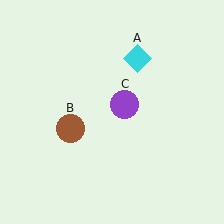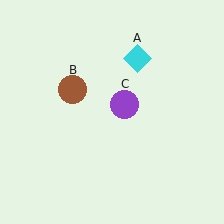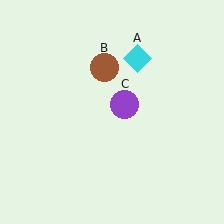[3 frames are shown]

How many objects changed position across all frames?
1 object changed position: brown circle (object B).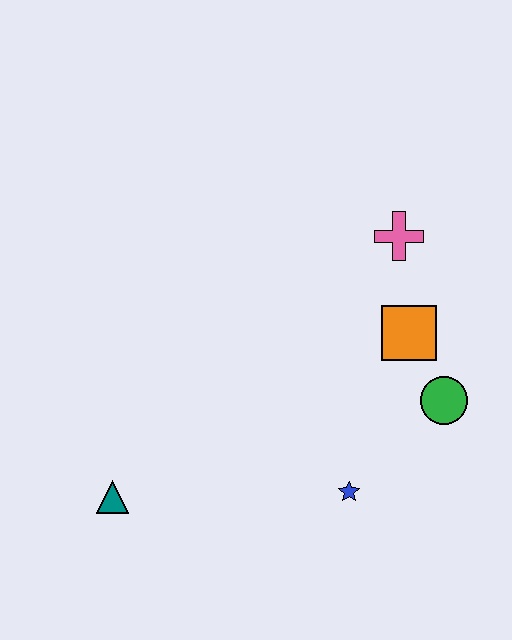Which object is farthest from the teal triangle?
The pink cross is farthest from the teal triangle.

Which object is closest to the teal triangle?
The blue star is closest to the teal triangle.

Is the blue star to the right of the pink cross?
No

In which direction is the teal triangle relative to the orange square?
The teal triangle is to the left of the orange square.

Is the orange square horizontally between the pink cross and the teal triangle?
No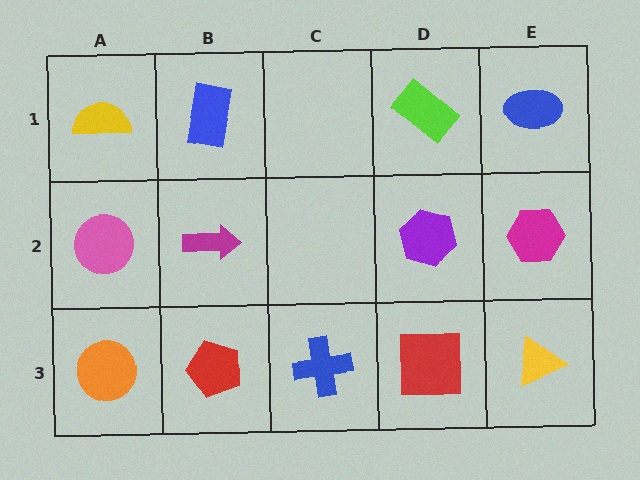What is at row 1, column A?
A yellow semicircle.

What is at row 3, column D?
A red square.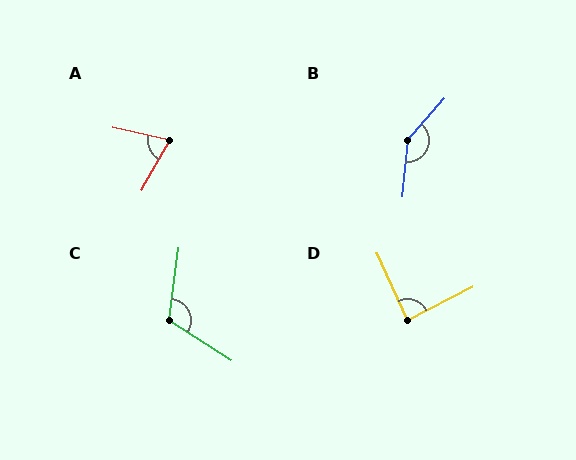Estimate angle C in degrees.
Approximately 116 degrees.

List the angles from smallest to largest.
A (73°), D (87°), C (116°), B (144°).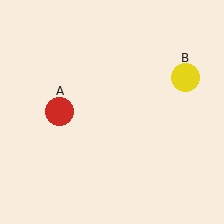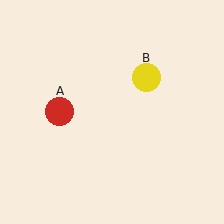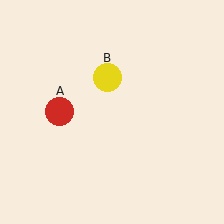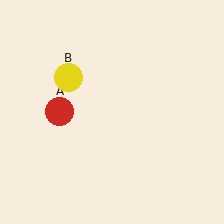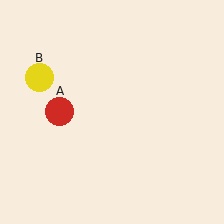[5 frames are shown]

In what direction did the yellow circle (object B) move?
The yellow circle (object B) moved left.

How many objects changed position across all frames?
1 object changed position: yellow circle (object B).